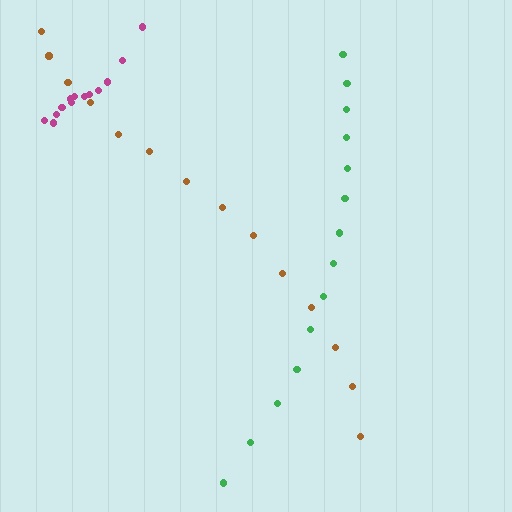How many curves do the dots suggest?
There are 3 distinct paths.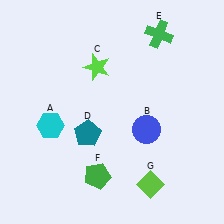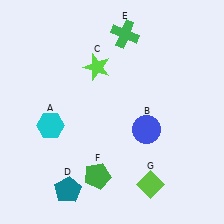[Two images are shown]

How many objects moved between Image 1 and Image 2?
2 objects moved between the two images.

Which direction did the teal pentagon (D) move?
The teal pentagon (D) moved down.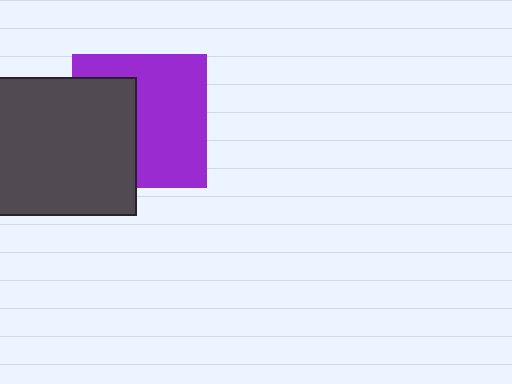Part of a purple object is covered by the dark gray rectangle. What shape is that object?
It is a square.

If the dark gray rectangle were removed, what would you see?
You would see the complete purple square.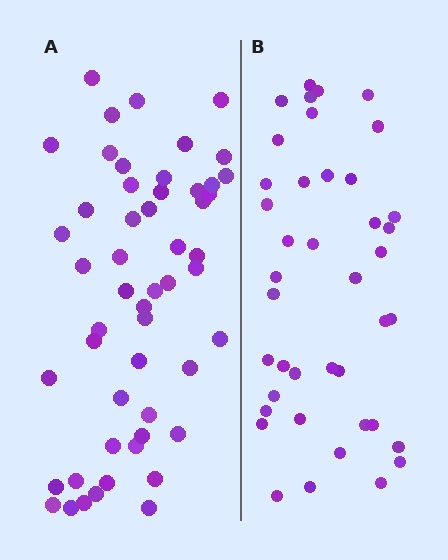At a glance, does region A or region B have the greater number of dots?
Region A (the left region) has more dots.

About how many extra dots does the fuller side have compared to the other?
Region A has roughly 12 or so more dots than region B.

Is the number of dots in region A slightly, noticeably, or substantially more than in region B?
Region A has noticeably more, but not dramatically so. The ratio is roughly 1.3 to 1.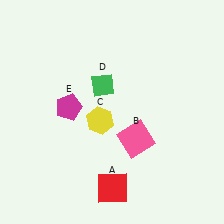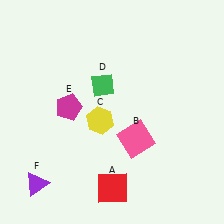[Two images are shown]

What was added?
A purple triangle (F) was added in Image 2.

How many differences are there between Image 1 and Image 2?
There is 1 difference between the two images.